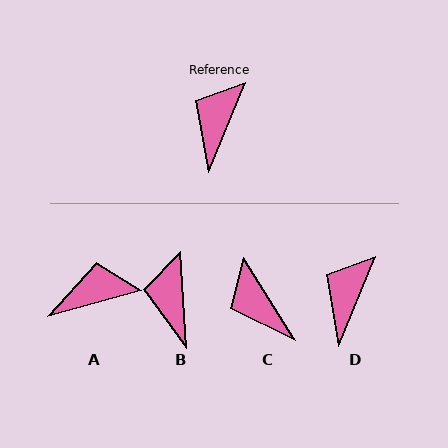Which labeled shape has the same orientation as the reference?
D.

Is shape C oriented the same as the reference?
No, it is off by about 54 degrees.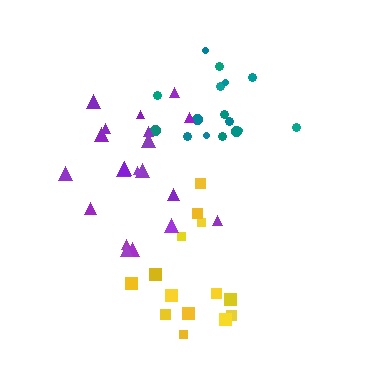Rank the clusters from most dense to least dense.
teal, purple, yellow.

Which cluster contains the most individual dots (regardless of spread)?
Purple (20).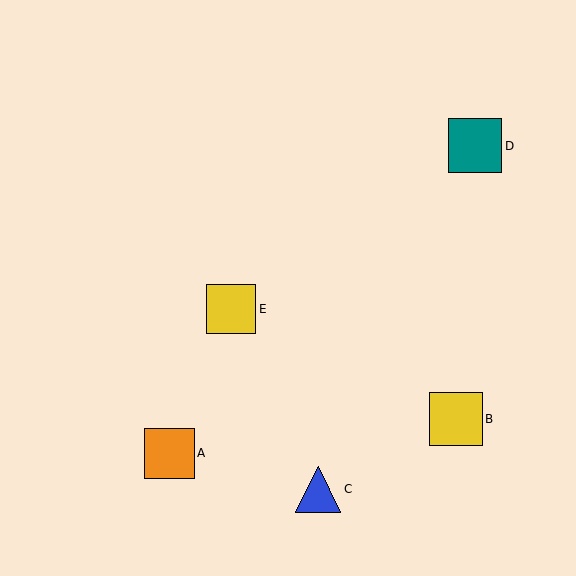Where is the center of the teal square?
The center of the teal square is at (475, 146).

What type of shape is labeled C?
Shape C is a blue triangle.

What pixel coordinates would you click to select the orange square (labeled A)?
Click at (170, 454) to select the orange square A.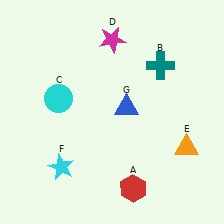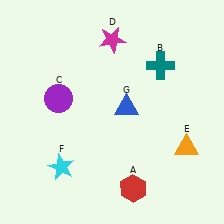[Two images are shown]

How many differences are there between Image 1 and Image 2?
There is 1 difference between the two images.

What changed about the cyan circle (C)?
In Image 1, C is cyan. In Image 2, it changed to purple.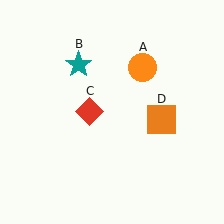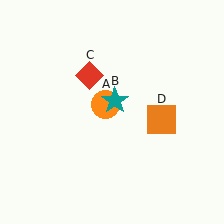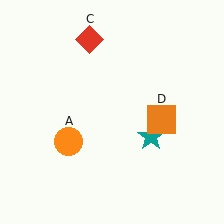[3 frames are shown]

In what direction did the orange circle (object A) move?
The orange circle (object A) moved down and to the left.